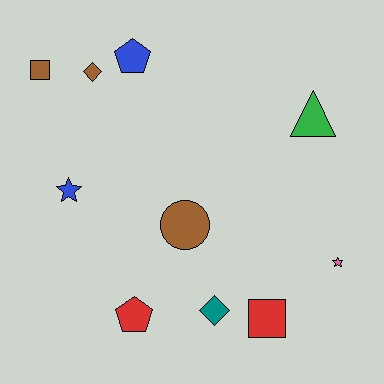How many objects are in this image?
There are 10 objects.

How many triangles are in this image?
There is 1 triangle.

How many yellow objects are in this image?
There are no yellow objects.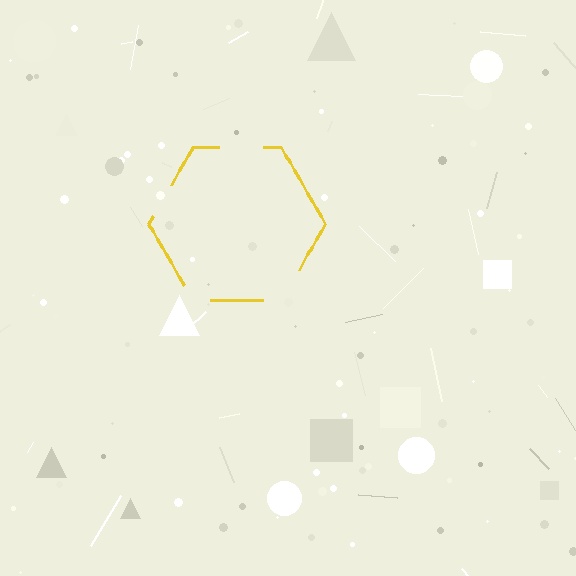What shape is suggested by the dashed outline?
The dashed outline suggests a hexagon.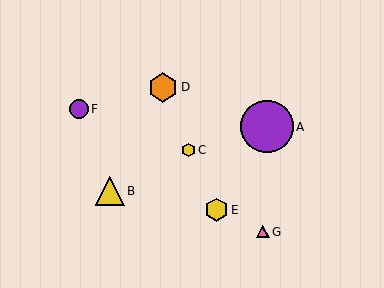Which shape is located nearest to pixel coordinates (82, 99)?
The purple circle (labeled F) at (79, 109) is nearest to that location.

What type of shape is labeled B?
Shape B is a yellow triangle.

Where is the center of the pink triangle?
The center of the pink triangle is at (263, 232).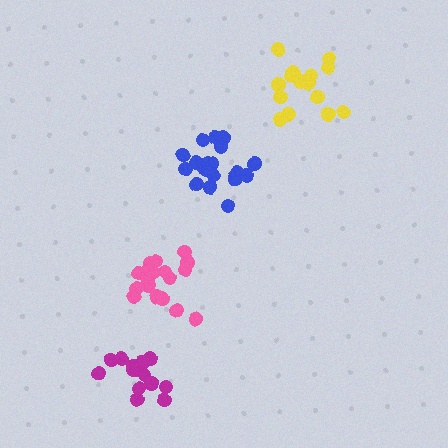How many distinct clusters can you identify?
There are 4 distinct clusters.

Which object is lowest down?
The magenta cluster is bottommost.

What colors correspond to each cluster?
The clusters are colored: blue, magenta, pink, yellow.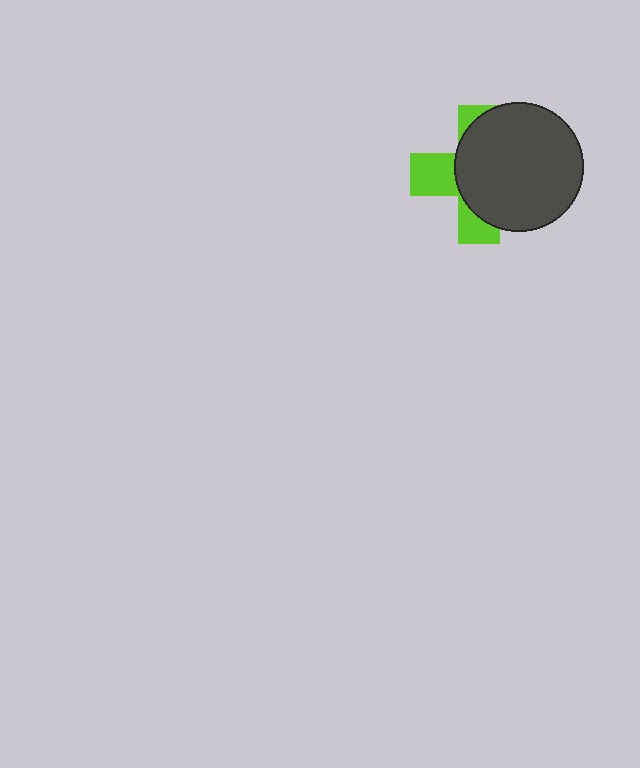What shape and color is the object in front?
The object in front is a dark gray circle.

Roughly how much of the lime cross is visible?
A small part of it is visible (roughly 37%).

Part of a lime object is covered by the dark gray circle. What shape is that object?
It is a cross.